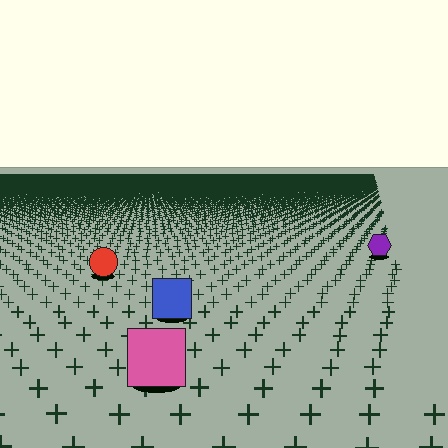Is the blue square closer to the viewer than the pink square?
No. The pink square is closer — you can tell from the texture gradient: the ground texture is coarser near it.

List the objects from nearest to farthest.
From nearest to farthest: the pink square, the blue square, the red circle, the purple hexagon.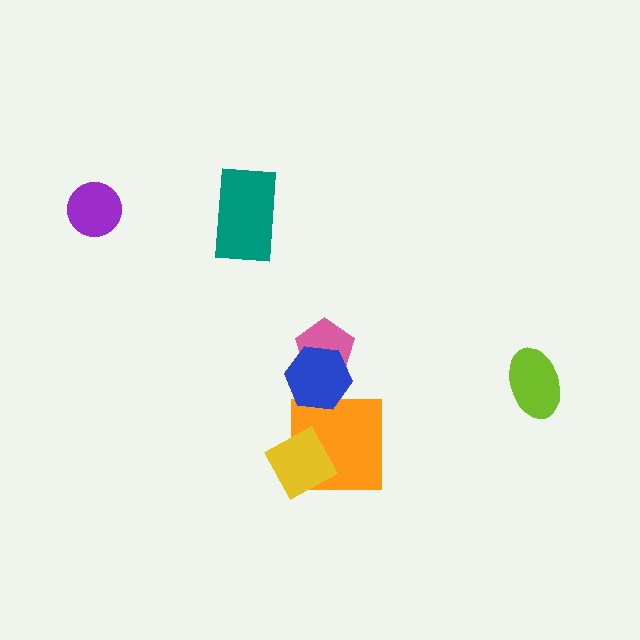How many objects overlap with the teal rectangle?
0 objects overlap with the teal rectangle.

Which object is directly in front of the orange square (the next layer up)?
The yellow diamond is directly in front of the orange square.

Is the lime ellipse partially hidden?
No, no other shape covers it.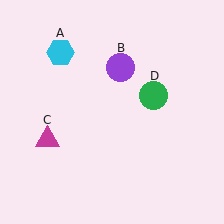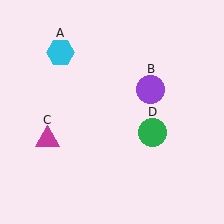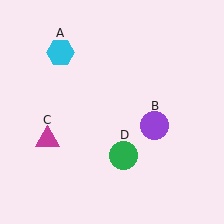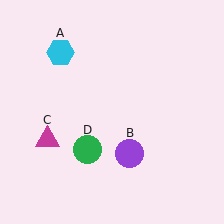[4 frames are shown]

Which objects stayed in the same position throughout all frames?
Cyan hexagon (object A) and magenta triangle (object C) remained stationary.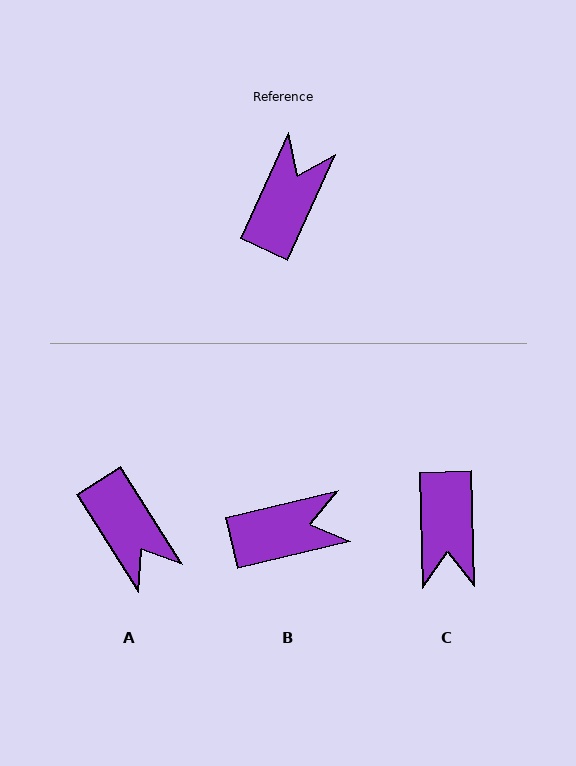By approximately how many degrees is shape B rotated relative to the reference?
Approximately 52 degrees clockwise.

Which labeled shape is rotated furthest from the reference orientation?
C, about 154 degrees away.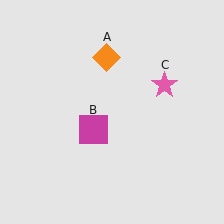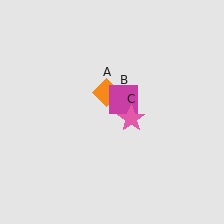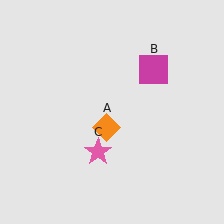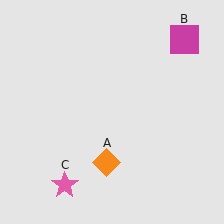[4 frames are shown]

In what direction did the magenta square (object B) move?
The magenta square (object B) moved up and to the right.